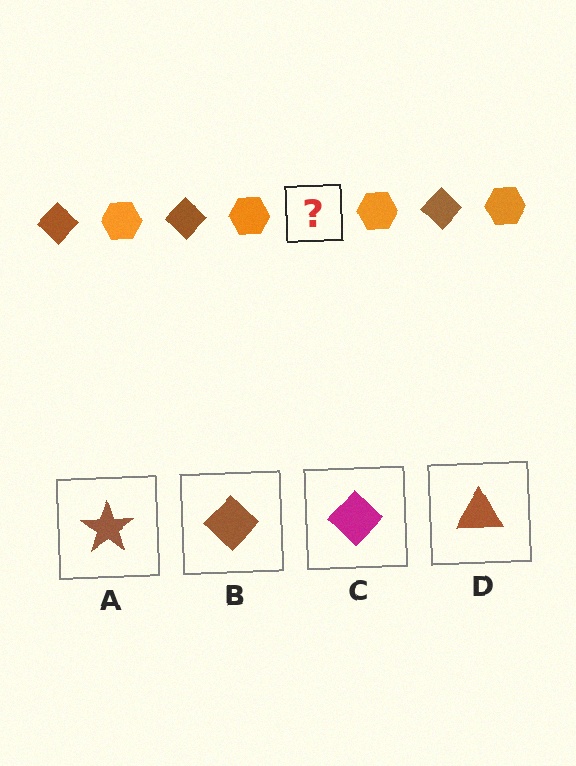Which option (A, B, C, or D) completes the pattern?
B.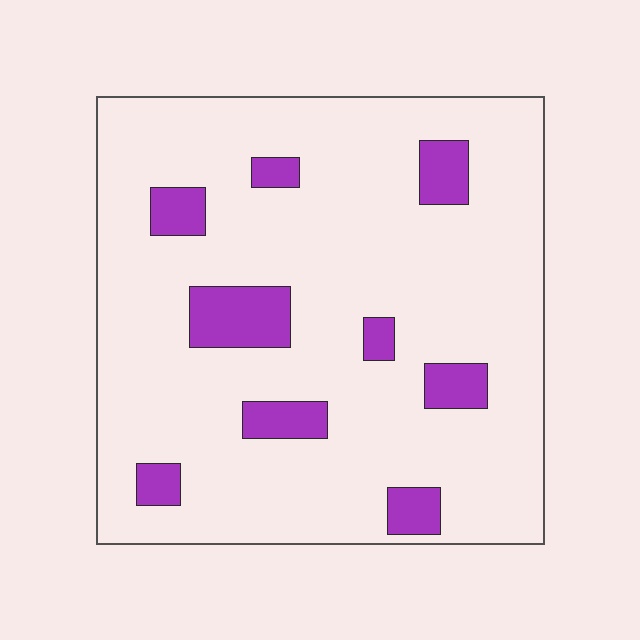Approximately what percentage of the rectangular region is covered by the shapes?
Approximately 15%.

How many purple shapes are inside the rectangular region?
9.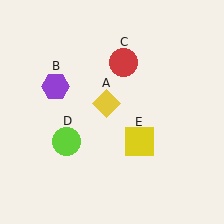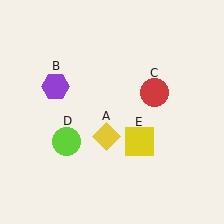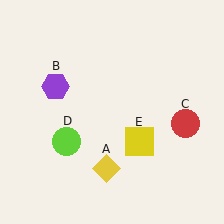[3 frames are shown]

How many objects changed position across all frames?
2 objects changed position: yellow diamond (object A), red circle (object C).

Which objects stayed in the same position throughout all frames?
Purple hexagon (object B) and lime circle (object D) and yellow square (object E) remained stationary.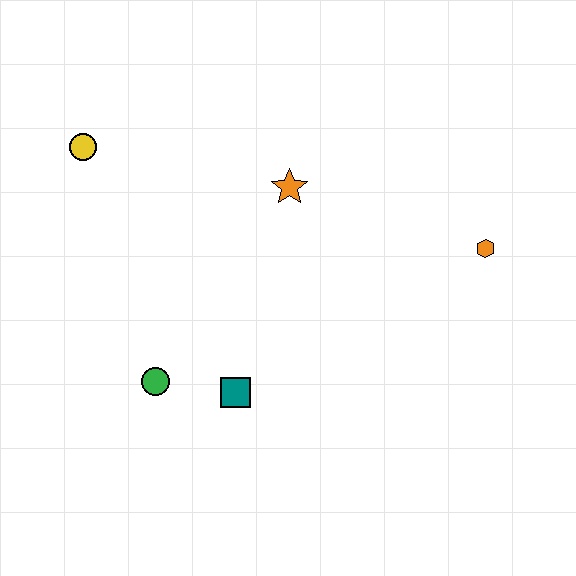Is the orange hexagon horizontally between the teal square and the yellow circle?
No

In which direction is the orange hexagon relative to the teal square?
The orange hexagon is to the right of the teal square.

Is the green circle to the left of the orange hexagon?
Yes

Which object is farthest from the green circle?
The orange hexagon is farthest from the green circle.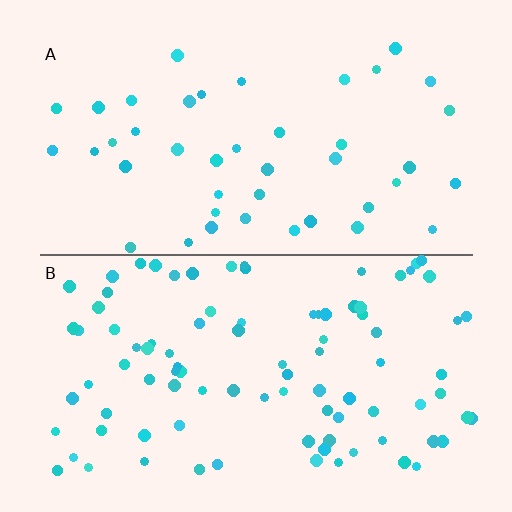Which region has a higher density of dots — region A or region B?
B (the bottom).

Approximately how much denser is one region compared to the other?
Approximately 2.2× — region B over region A.